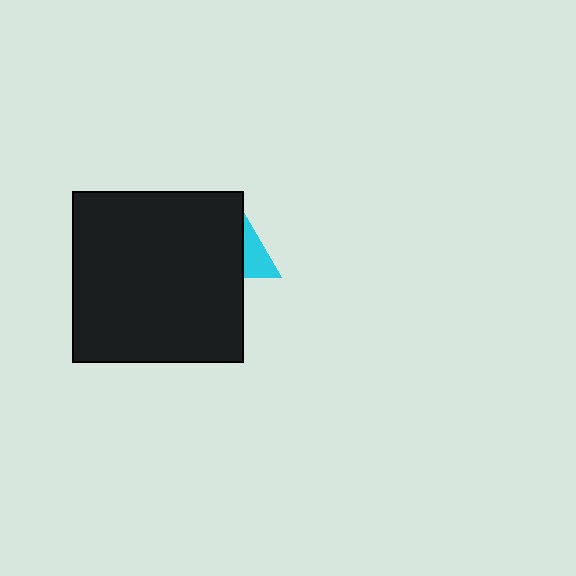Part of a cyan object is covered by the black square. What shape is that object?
It is a triangle.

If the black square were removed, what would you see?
You would see the complete cyan triangle.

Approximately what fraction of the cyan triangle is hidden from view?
Roughly 65% of the cyan triangle is hidden behind the black square.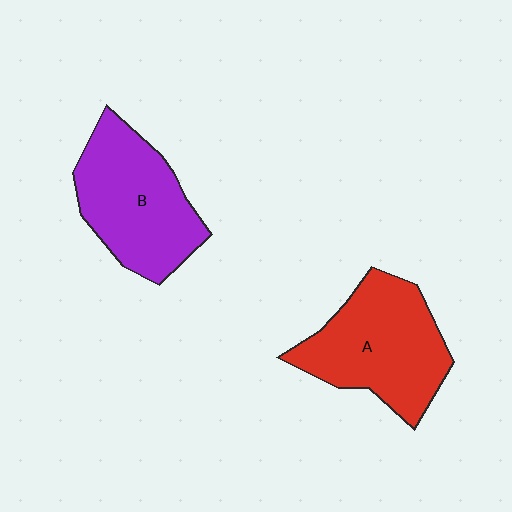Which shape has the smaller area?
Shape B (purple).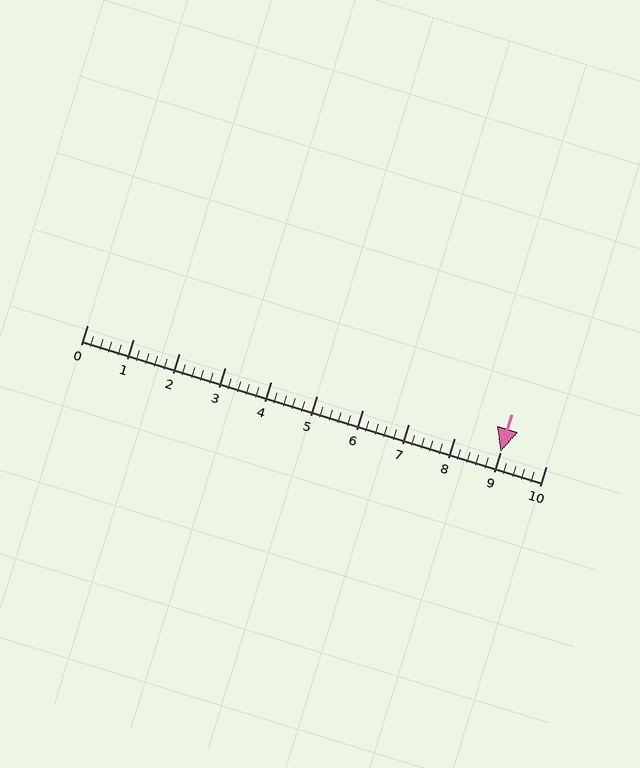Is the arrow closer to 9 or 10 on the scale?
The arrow is closer to 9.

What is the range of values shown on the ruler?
The ruler shows values from 0 to 10.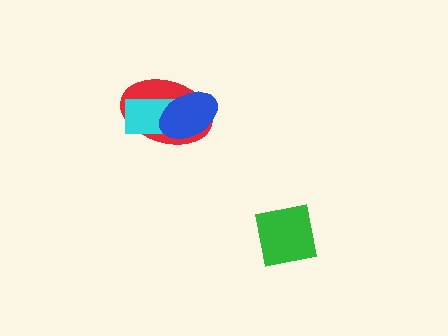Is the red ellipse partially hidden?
Yes, it is partially covered by another shape.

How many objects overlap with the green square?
0 objects overlap with the green square.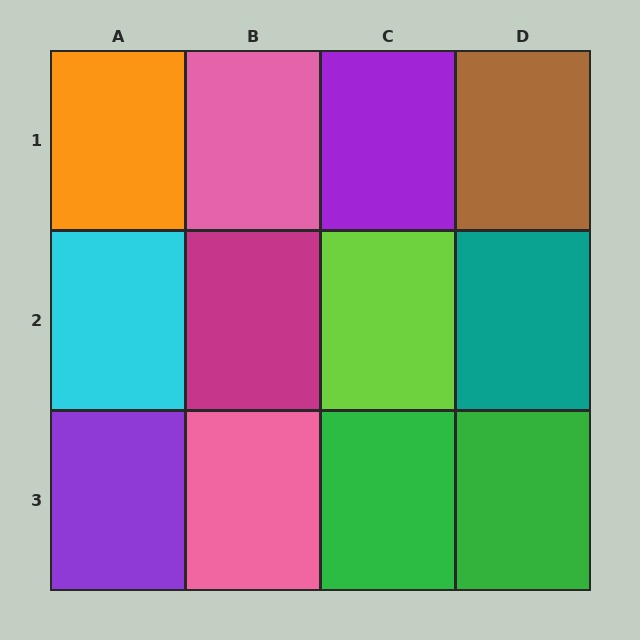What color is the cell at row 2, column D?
Teal.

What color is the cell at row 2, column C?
Lime.